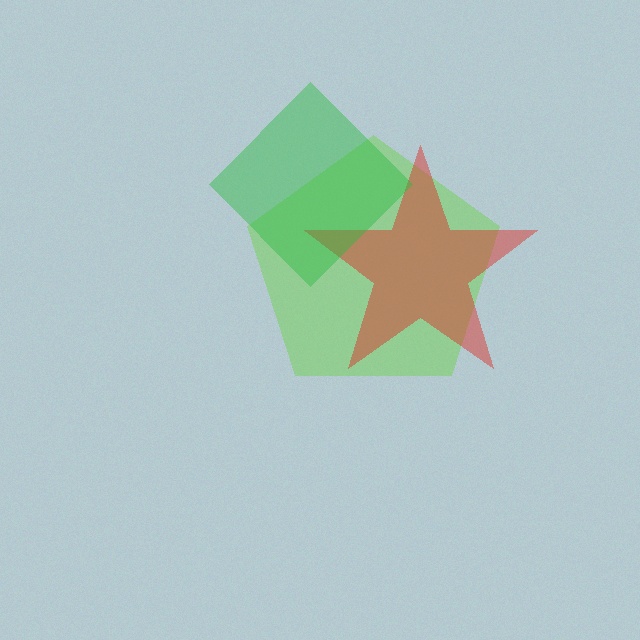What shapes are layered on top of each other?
The layered shapes are: a lime pentagon, a red star, a green diamond.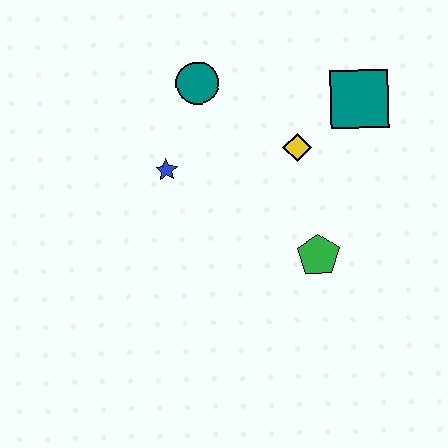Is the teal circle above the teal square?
Yes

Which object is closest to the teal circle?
The blue star is closest to the teal circle.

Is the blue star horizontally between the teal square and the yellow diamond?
No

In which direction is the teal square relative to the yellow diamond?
The teal square is to the right of the yellow diamond.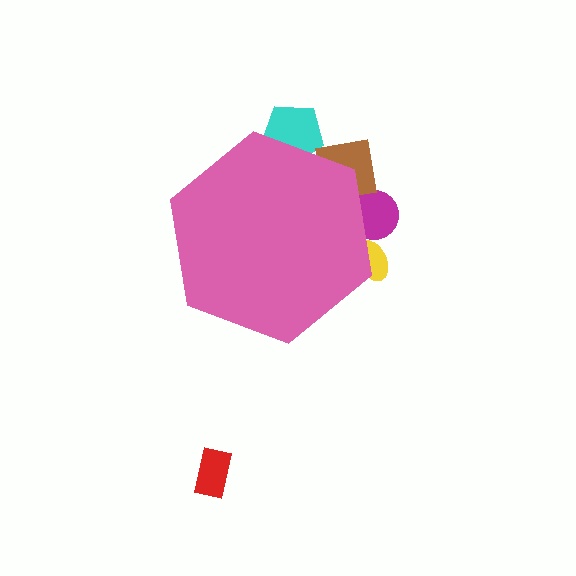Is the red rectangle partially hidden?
No, the red rectangle is fully visible.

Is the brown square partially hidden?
Yes, the brown square is partially hidden behind the pink hexagon.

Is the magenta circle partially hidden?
Yes, the magenta circle is partially hidden behind the pink hexagon.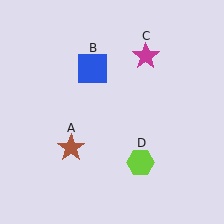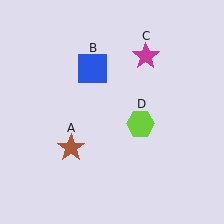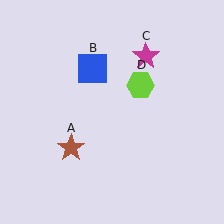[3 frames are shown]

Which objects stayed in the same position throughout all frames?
Brown star (object A) and blue square (object B) and magenta star (object C) remained stationary.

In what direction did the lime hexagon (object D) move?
The lime hexagon (object D) moved up.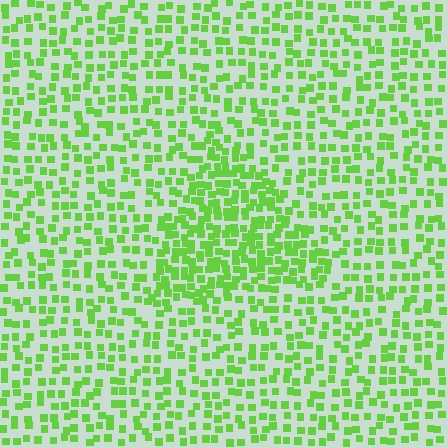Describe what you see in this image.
The image contains small lime elements arranged at two different densities. A triangle-shaped region is visible where the elements are more densely packed than the surrounding area.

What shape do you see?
I see a triangle.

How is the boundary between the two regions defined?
The boundary is defined by a change in element density (approximately 1.9x ratio). All elements are the same color, size, and shape.